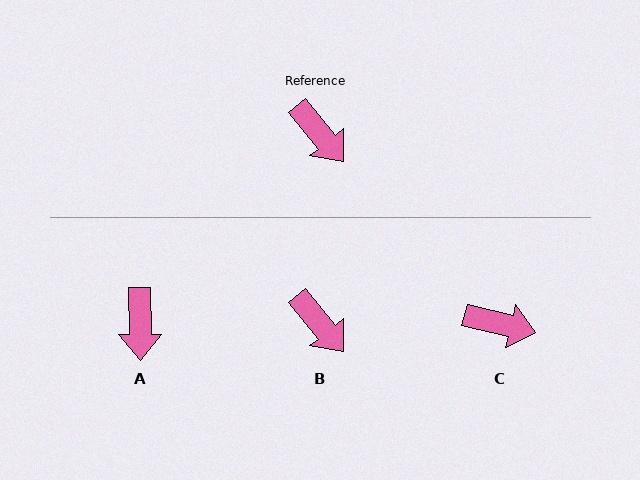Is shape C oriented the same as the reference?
No, it is off by about 37 degrees.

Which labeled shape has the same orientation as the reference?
B.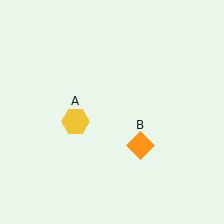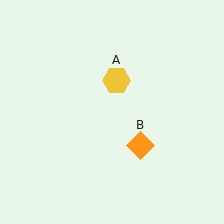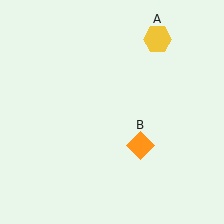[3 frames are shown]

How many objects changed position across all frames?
1 object changed position: yellow hexagon (object A).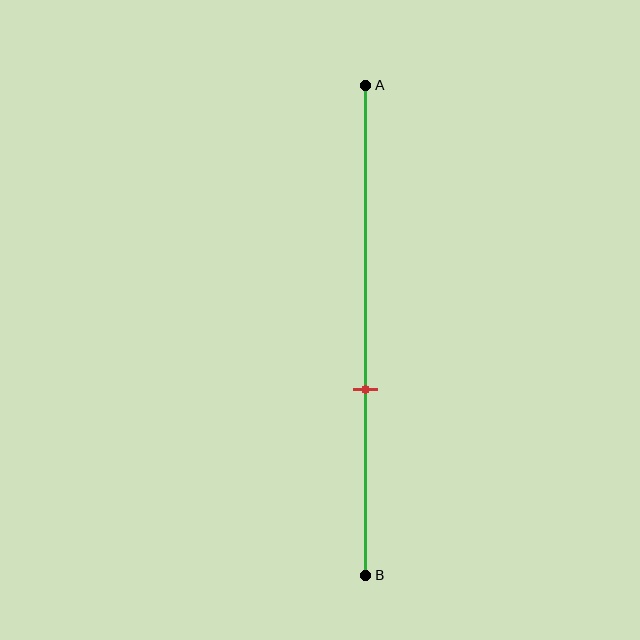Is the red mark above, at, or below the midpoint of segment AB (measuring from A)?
The red mark is below the midpoint of segment AB.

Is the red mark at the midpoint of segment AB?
No, the mark is at about 60% from A, not at the 50% midpoint.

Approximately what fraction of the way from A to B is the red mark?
The red mark is approximately 60% of the way from A to B.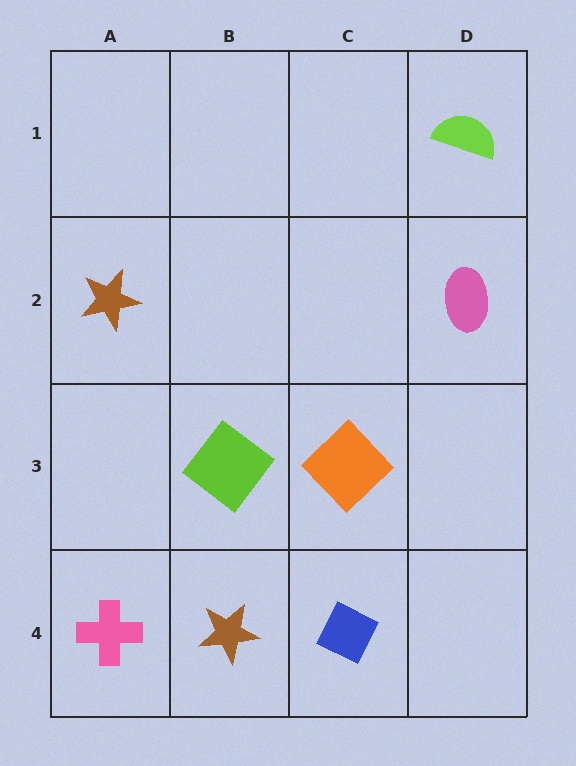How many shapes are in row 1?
1 shape.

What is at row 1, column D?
A lime semicircle.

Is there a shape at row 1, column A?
No, that cell is empty.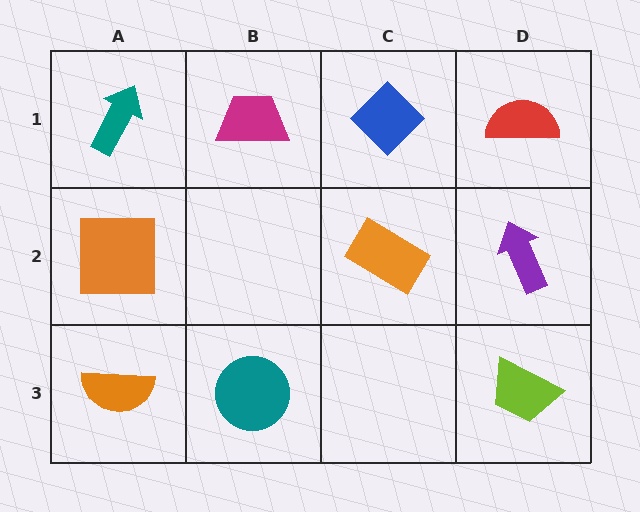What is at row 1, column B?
A magenta trapezoid.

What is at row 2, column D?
A purple arrow.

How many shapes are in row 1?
4 shapes.